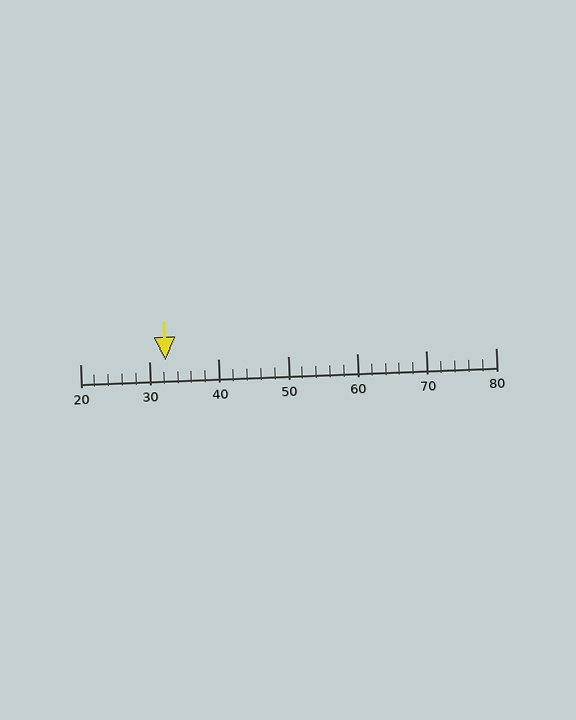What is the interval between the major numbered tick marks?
The major tick marks are spaced 10 units apart.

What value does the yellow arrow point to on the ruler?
The yellow arrow points to approximately 32.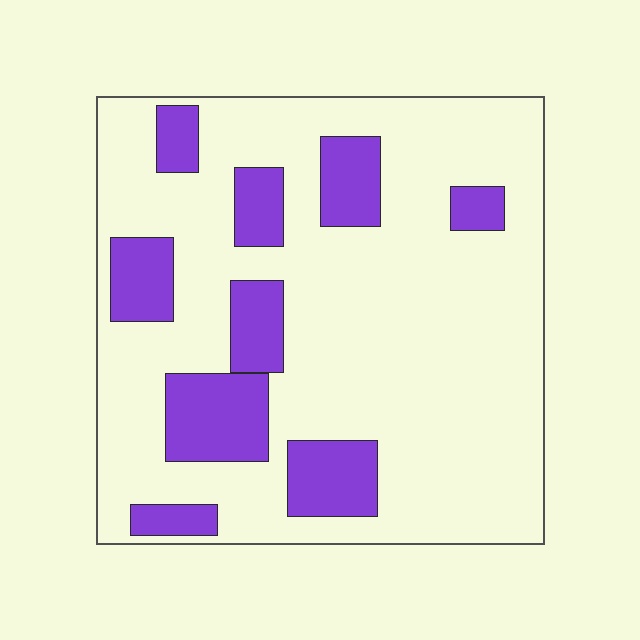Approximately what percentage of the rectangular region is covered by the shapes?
Approximately 20%.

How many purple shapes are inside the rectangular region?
9.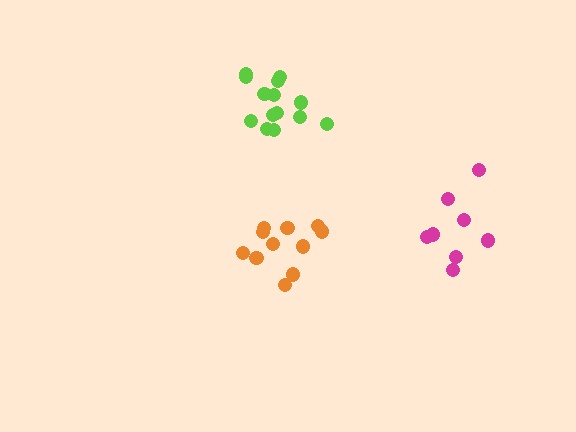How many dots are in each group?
Group 1: 8 dots, Group 2: 11 dots, Group 3: 14 dots (33 total).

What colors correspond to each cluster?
The clusters are colored: magenta, orange, lime.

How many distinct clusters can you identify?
There are 3 distinct clusters.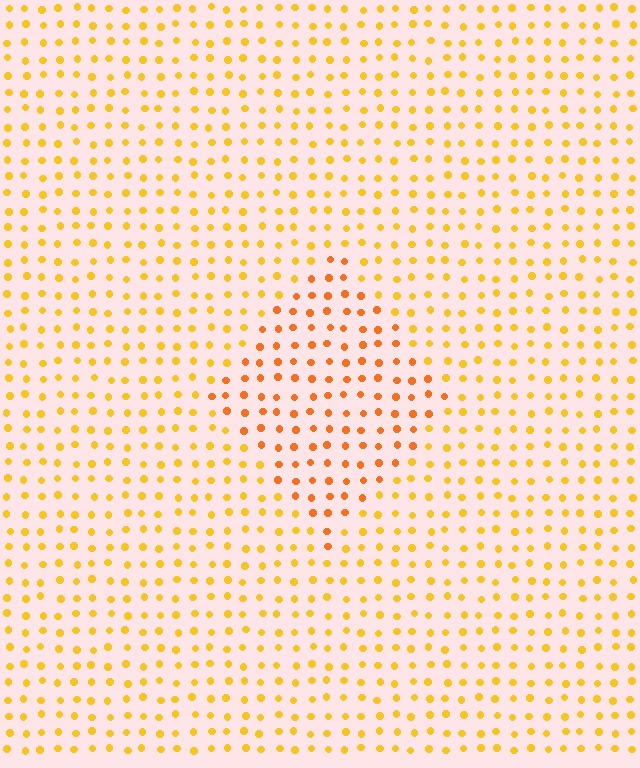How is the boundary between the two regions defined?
The boundary is defined purely by a slight shift in hue (about 24 degrees). Spacing, size, and orientation are identical on both sides.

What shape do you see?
I see a diamond.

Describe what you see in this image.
The image is filled with small yellow elements in a uniform arrangement. A diamond-shaped region is visible where the elements are tinted to a slightly different hue, forming a subtle color boundary.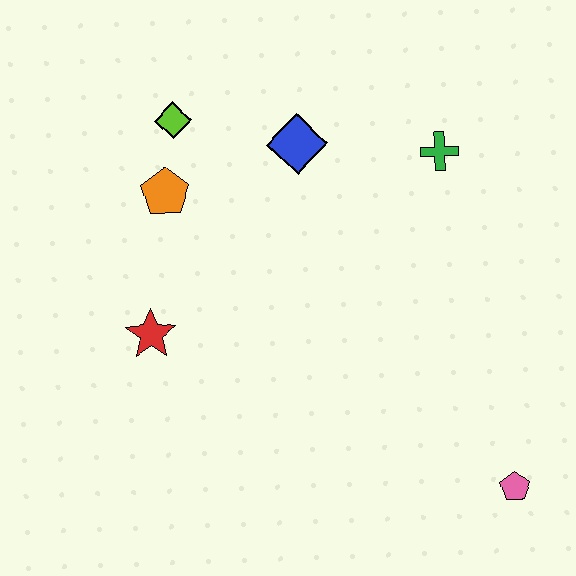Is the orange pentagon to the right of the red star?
Yes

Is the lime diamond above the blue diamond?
Yes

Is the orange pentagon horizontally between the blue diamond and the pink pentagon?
No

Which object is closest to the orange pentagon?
The lime diamond is closest to the orange pentagon.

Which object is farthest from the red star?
The pink pentagon is farthest from the red star.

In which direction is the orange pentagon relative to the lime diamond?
The orange pentagon is below the lime diamond.